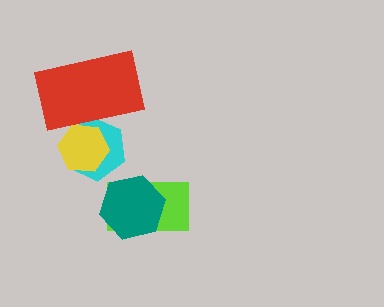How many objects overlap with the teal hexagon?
1 object overlaps with the teal hexagon.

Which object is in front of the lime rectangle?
The teal hexagon is in front of the lime rectangle.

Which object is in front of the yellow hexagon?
The red rectangle is in front of the yellow hexagon.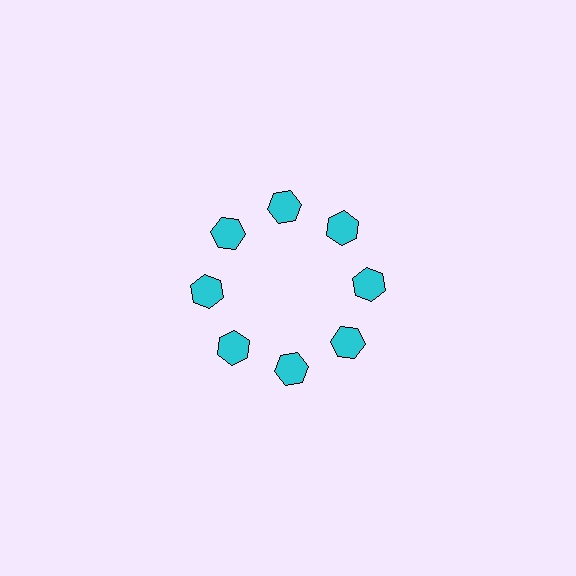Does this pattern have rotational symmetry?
Yes, this pattern has 8-fold rotational symmetry. It looks the same after rotating 45 degrees around the center.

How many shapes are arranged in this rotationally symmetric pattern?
There are 8 shapes, arranged in 8 groups of 1.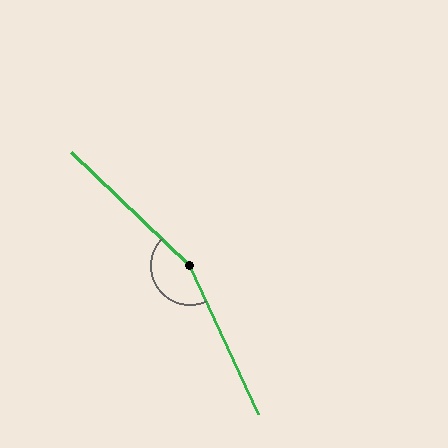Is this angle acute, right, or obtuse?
It is obtuse.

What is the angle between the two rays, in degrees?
Approximately 159 degrees.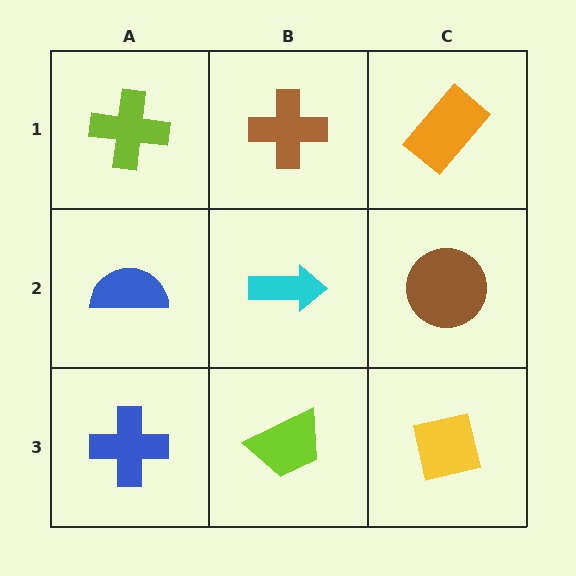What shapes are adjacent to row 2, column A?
A lime cross (row 1, column A), a blue cross (row 3, column A), a cyan arrow (row 2, column B).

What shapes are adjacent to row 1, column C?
A brown circle (row 2, column C), a brown cross (row 1, column B).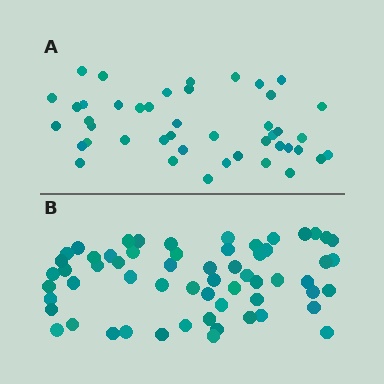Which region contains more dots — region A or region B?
Region B (the bottom region) has more dots.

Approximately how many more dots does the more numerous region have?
Region B has approximately 15 more dots than region A.